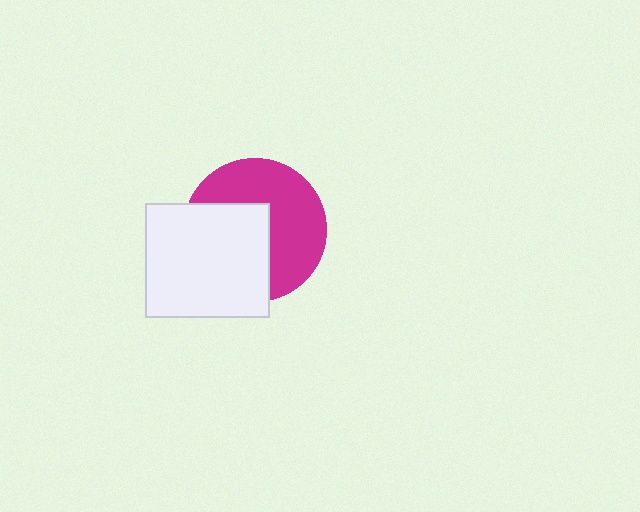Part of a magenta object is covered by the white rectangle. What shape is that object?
It is a circle.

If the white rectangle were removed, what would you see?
You would see the complete magenta circle.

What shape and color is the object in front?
The object in front is a white rectangle.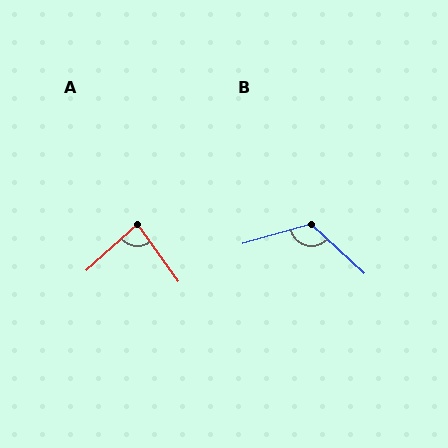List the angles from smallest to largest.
A (83°), B (121°).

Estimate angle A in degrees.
Approximately 83 degrees.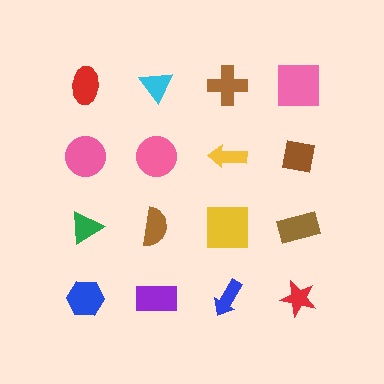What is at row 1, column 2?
A cyan triangle.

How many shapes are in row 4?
4 shapes.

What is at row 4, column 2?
A purple rectangle.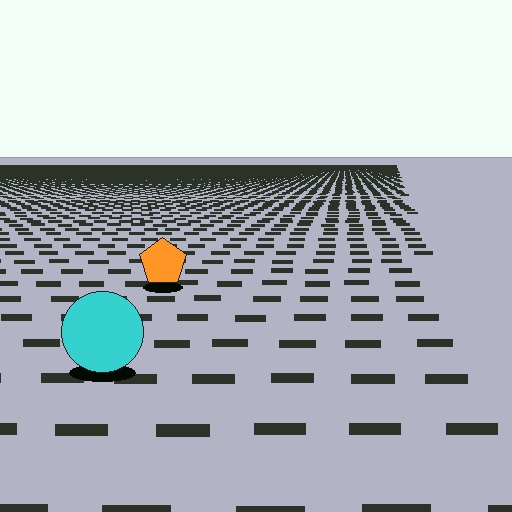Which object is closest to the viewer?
The cyan circle is closest. The texture marks near it are larger and more spread out.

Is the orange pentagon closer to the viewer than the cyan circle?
No. The cyan circle is closer — you can tell from the texture gradient: the ground texture is coarser near it.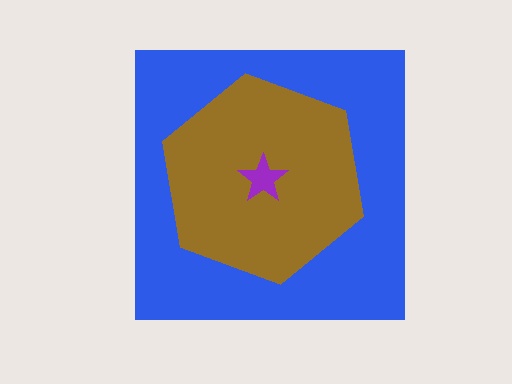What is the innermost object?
The purple star.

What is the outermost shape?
The blue square.